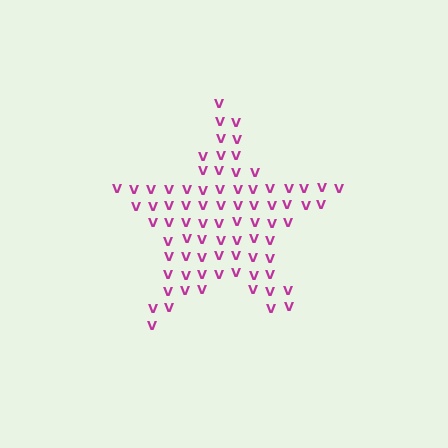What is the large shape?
The large shape is a star.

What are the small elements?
The small elements are letter V's.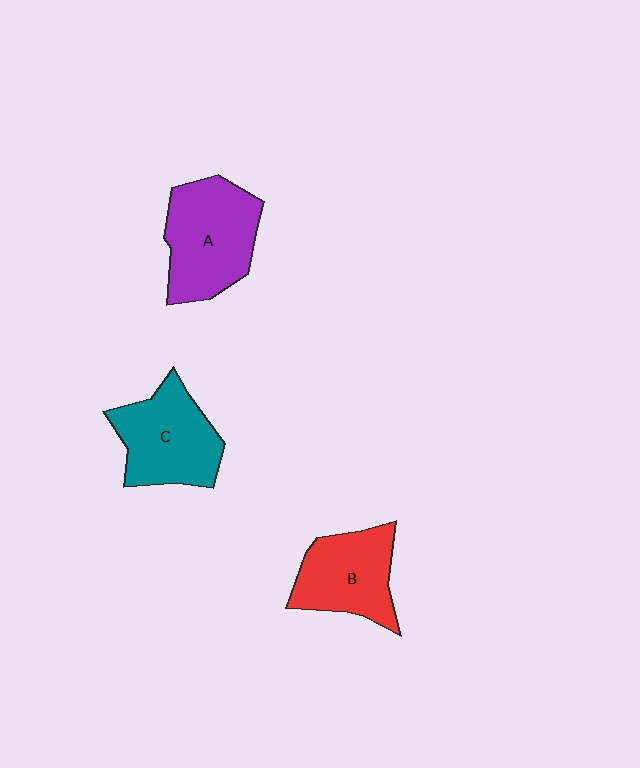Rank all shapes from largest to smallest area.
From largest to smallest: A (purple), C (teal), B (red).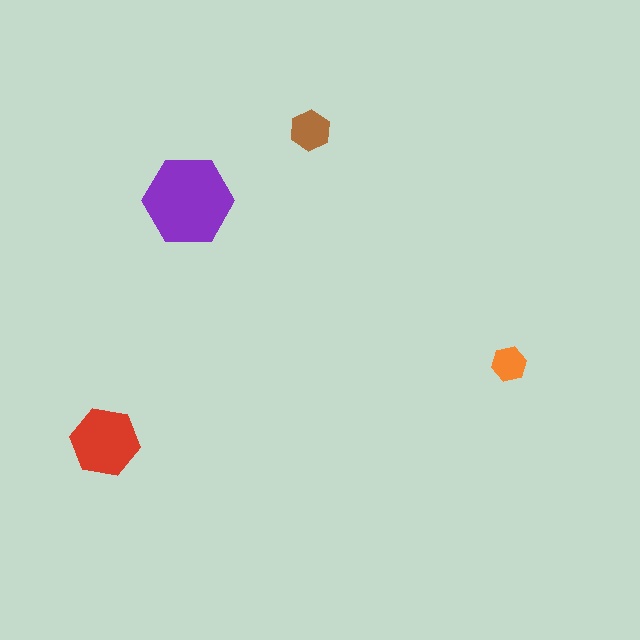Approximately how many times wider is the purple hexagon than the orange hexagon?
About 2.5 times wider.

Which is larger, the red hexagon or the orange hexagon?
The red one.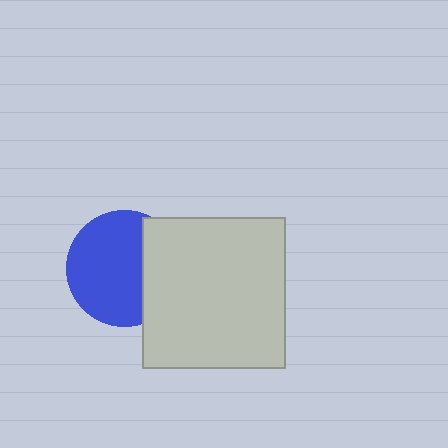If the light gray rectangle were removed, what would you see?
You would see the complete blue circle.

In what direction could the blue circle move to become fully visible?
The blue circle could move left. That would shift it out from behind the light gray rectangle entirely.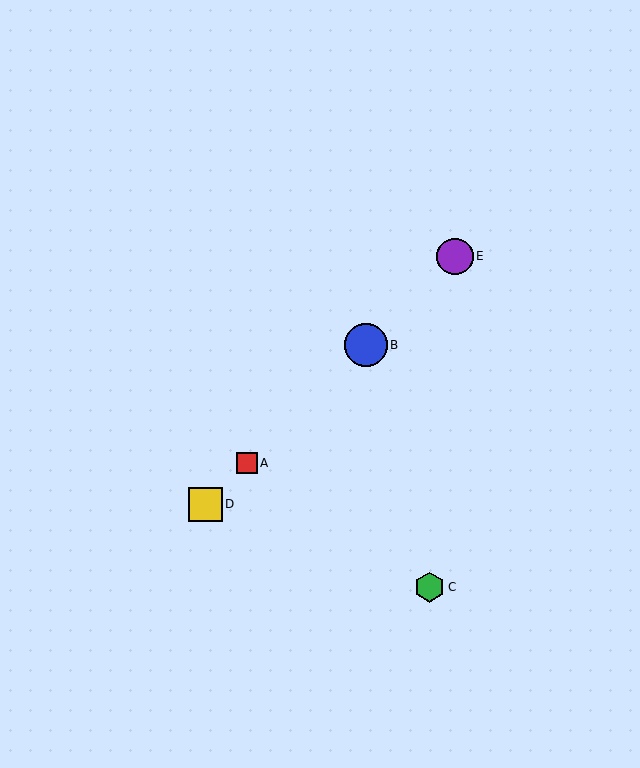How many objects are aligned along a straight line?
4 objects (A, B, D, E) are aligned along a straight line.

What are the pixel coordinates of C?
Object C is at (430, 587).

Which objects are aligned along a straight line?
Objects A, B, D, E are aligned along a straight line.